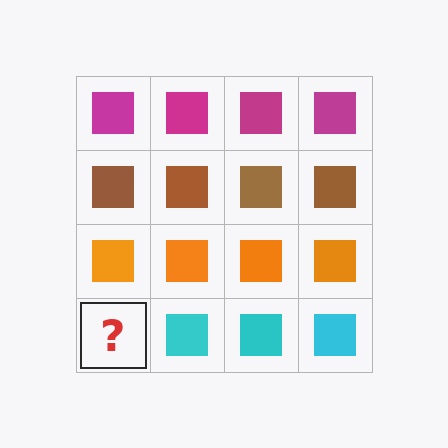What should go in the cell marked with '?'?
The missing cell should contain a cyan square.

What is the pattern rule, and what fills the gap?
The rule is that each row has a consistent color. The gap should be filled with a cyan square.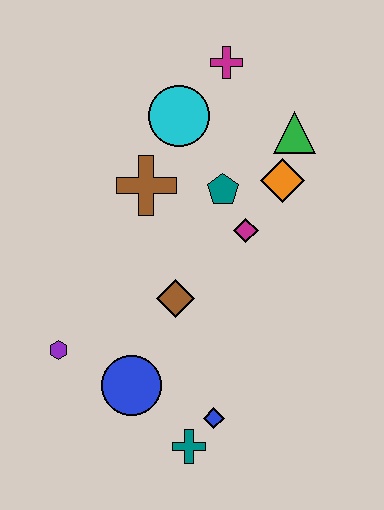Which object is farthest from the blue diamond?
The magenta cross is farthest from the blue diamond.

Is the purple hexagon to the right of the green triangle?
No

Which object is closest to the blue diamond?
The teal cross is closest to the blue diamond.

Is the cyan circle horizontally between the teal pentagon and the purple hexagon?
Yes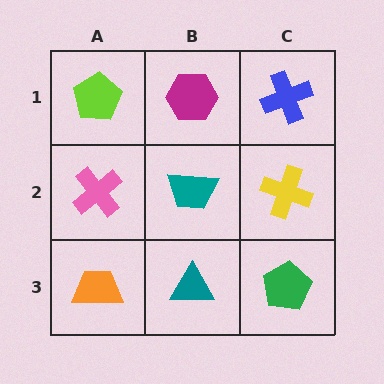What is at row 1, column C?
A blue cross.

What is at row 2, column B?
A teal trapezoid.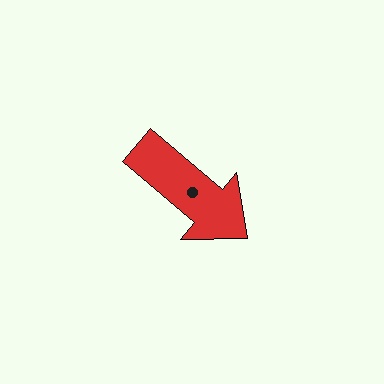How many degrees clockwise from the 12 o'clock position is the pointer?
Approximately 130 degrees.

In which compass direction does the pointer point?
Southeast.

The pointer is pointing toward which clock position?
Roughly 4 o'clock.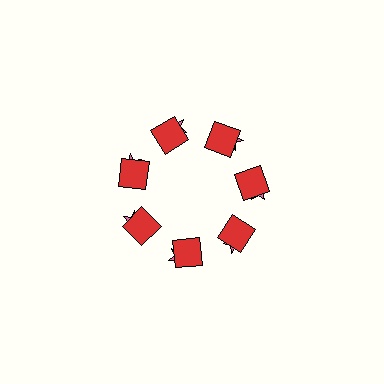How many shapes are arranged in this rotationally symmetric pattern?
There are 14 shapes, arranged in 7 groups of 2.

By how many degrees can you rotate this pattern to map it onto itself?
The pattern maps onto itself every 51 degrees of rotation.